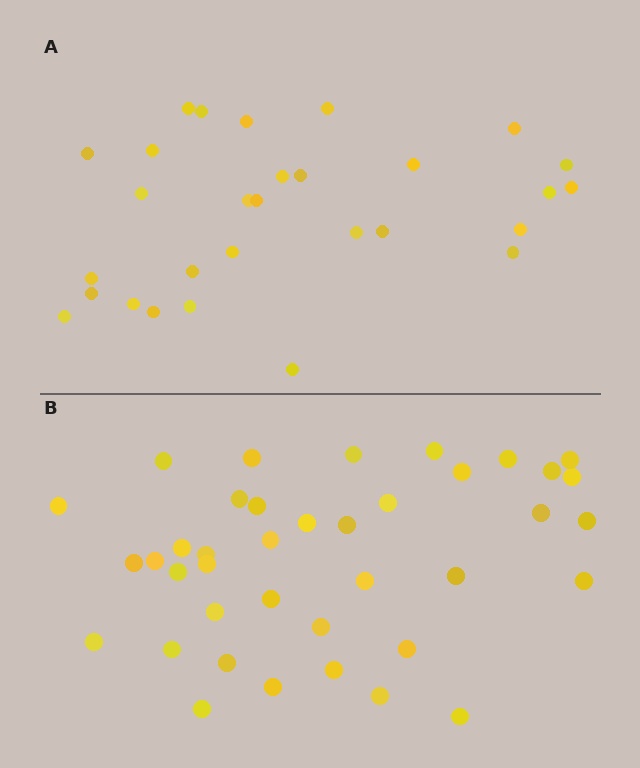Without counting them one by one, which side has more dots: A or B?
Region B (the bottom region) has more dots.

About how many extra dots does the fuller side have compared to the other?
Region B has roughly 10 or so more dots than region A.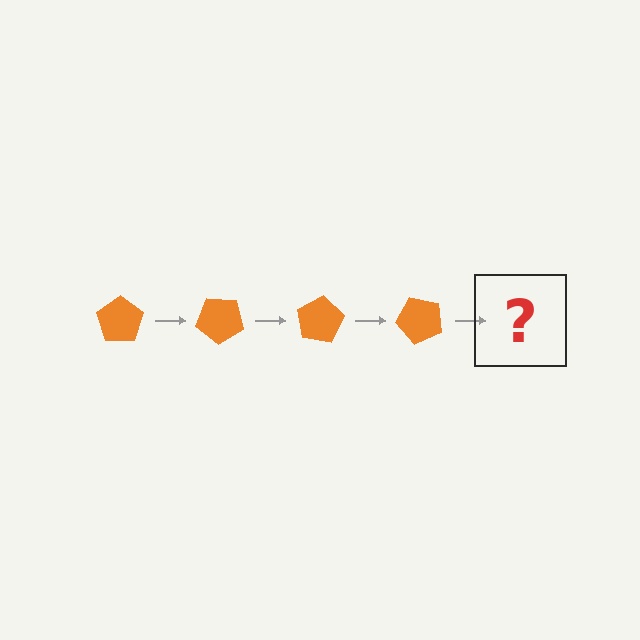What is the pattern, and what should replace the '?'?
The pattern is that the pentagon rotates 40 degrees each step. The '?' should be an orange pentagon rotated 160 degrees.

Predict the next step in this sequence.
The next step is an orange pentagon rotated 160 degrees.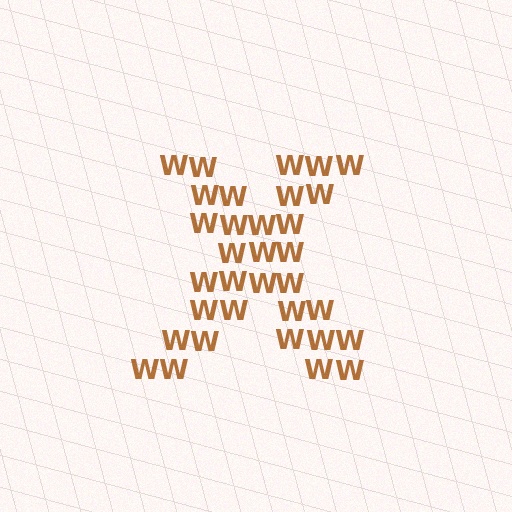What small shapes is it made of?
It is made of small letter W's.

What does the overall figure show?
The overall figure shows the letter X.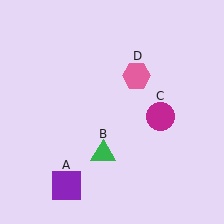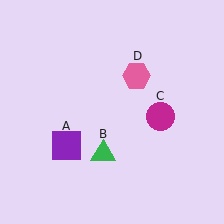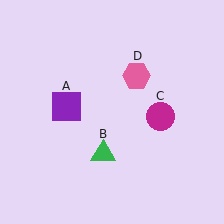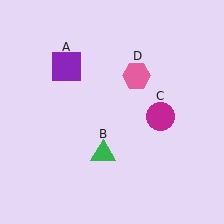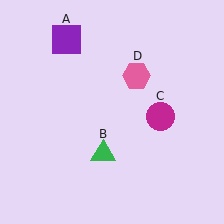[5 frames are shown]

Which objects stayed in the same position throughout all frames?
Green triangle (object B) and magenta circle (object C) and pink hexagon (object D) remained stationary.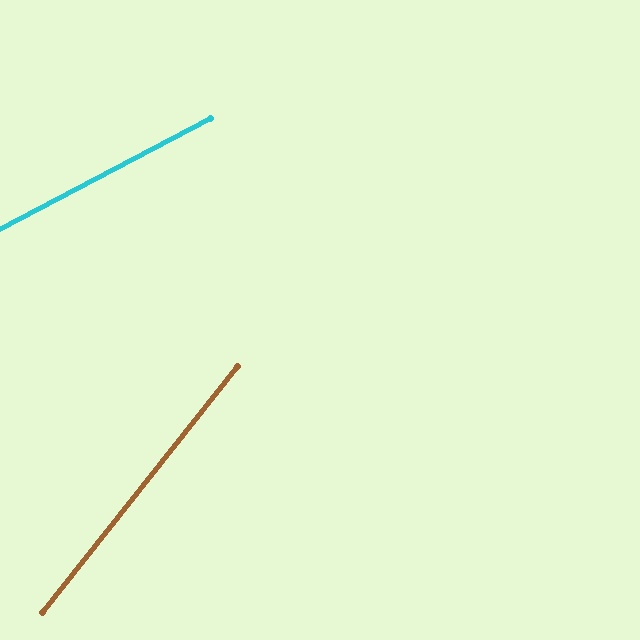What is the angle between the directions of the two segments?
Approximately 24 degrees.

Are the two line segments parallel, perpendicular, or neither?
Neither parallel nor perpendicular — they differ by about 24°.